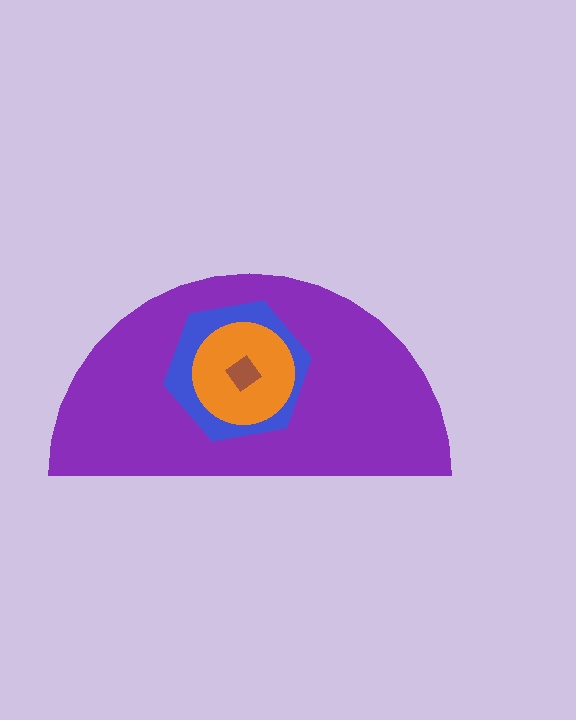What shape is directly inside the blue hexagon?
The orange circle.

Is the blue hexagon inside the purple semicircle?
Yes.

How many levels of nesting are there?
4.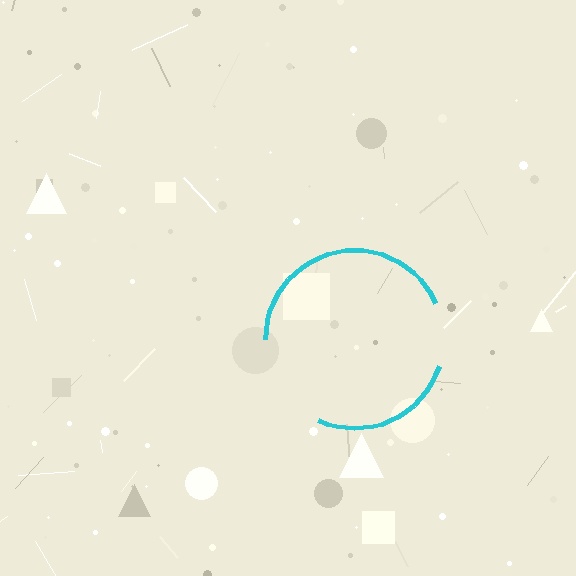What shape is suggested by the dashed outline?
The dashed outline suggests a circle.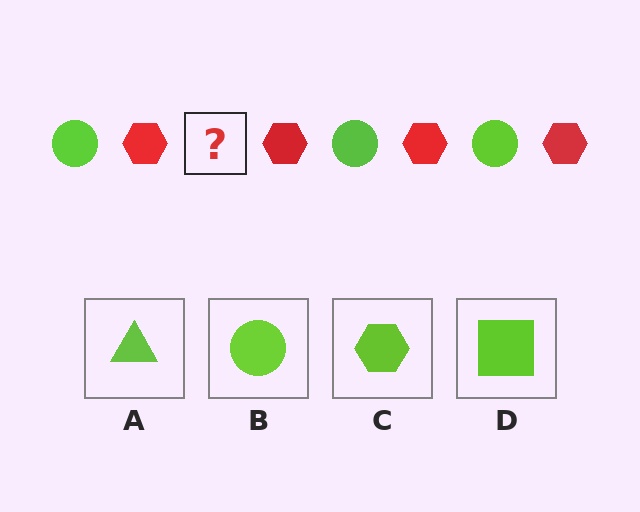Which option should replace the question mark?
Option B.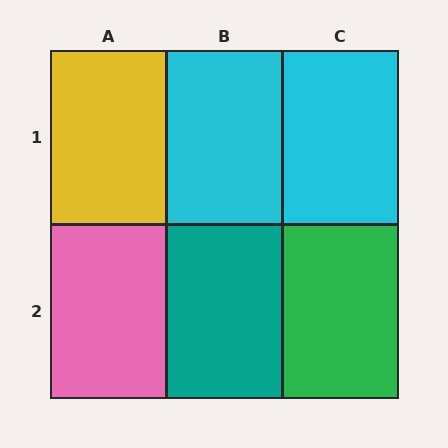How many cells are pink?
1 cell is pink.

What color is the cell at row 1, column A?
Yellow.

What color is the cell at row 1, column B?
Cyan.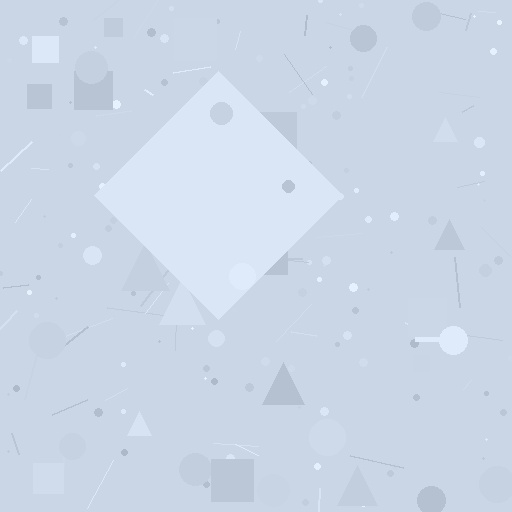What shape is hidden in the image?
A diamond is hidden in the image.